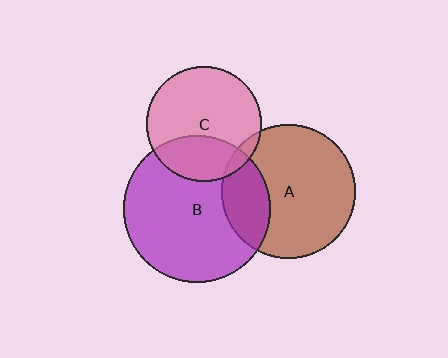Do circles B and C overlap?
Yes.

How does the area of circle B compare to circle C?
Approximately 1.6 times.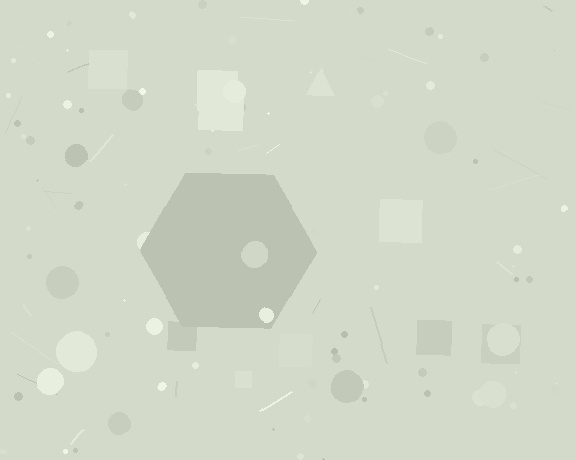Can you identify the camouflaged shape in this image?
The camouflaged shape is a hexagon.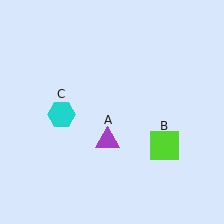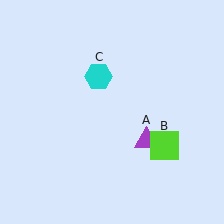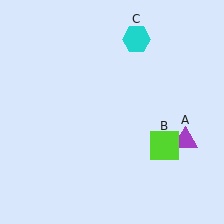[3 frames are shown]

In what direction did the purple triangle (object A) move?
The purple triangle (object A) moved right.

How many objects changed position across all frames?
2 objects changed position: purple triangle (object A), cyan hexagon (object C).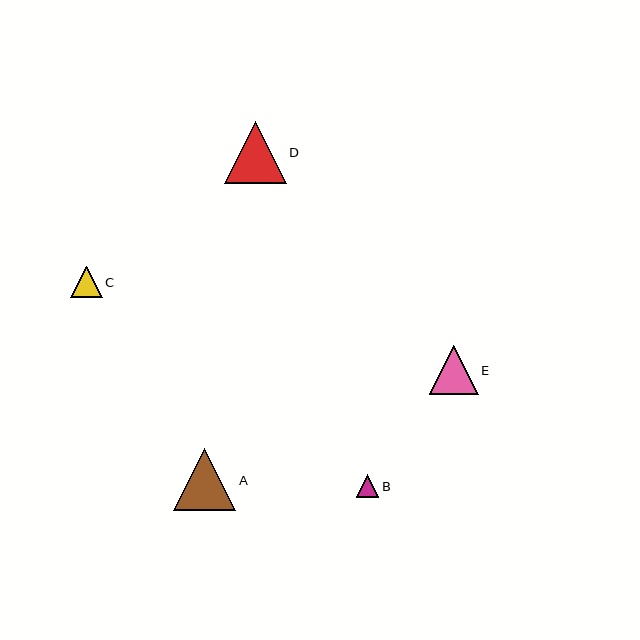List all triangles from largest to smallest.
From largest to smallest: A, D, E, C, B.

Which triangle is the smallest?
Triangle B is the smallest with a size of approximately 23 pixels.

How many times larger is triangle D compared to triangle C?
Triangle D is approximately 2.0 times the size of triangle C.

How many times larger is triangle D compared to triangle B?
Triangle D is approximately 2.7 times the size of triangle B.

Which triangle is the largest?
Triangle A is the largest with a size of approximately 62 pixels.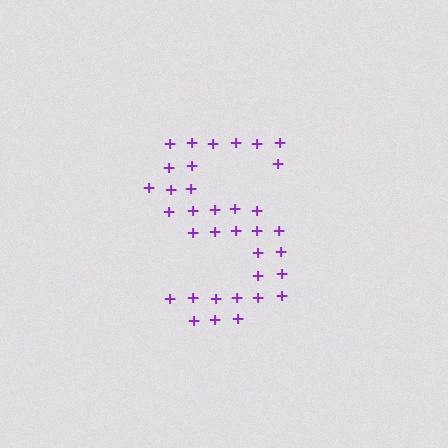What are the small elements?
The small elements are plus signs.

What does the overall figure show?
The overall figure shows the letter S.